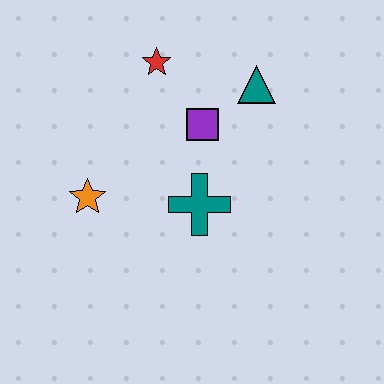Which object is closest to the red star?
The purple square is closest to the red star.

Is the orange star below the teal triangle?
Yes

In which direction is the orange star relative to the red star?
The orange star is below the red star.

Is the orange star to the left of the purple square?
Yes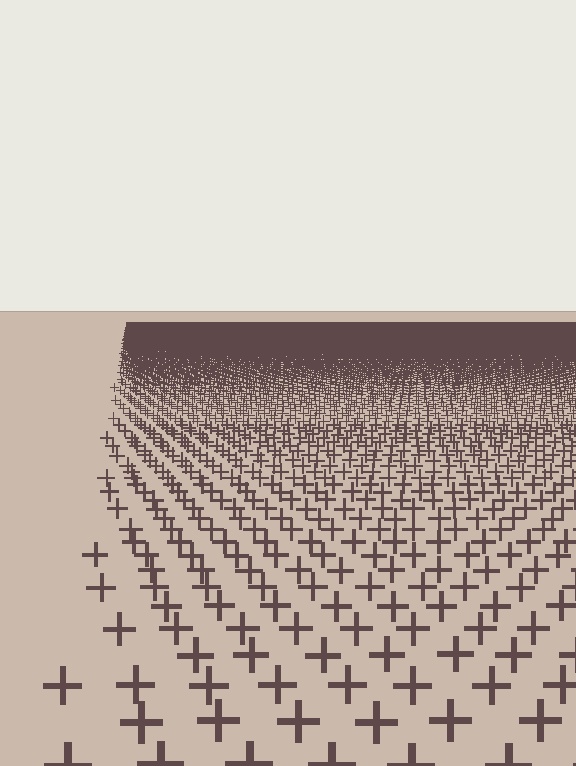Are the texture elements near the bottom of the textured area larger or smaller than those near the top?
Larger. Near the bottom, elements are closer to the viewer and appear at a bigger on-screen size.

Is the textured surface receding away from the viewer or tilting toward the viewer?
The surface is receding away from the viewer. Texture elements get smaller and denser toward the top.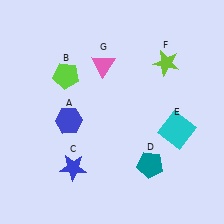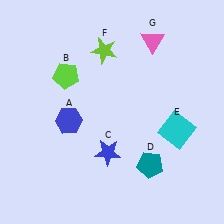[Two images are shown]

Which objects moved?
The objects that moved are: the blue star (C), the lime star (F), the pink triangle (G).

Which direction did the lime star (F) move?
The lime star (F) moved left.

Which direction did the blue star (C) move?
The blue star (C) moved right.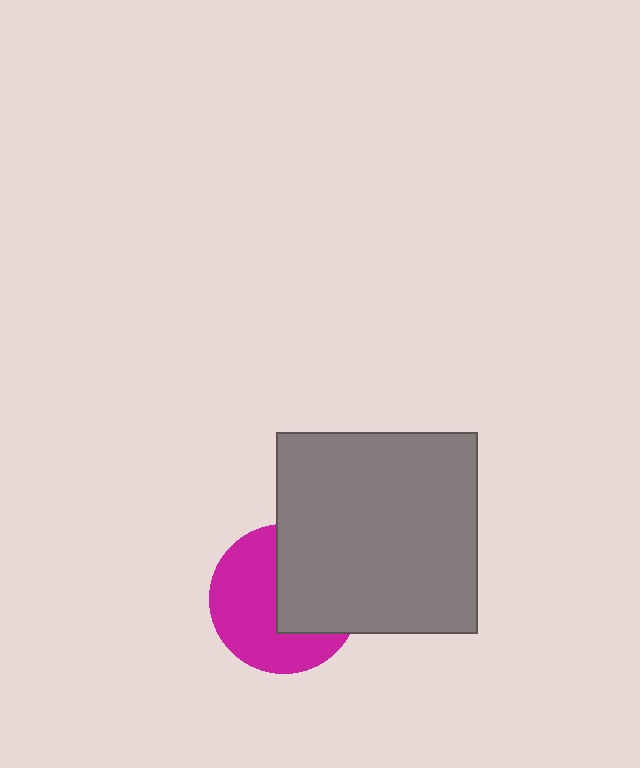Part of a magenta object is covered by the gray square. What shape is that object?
It is a circle.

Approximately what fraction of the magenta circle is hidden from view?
Roughly 45% of the magenta circle is hidden behind the gray square.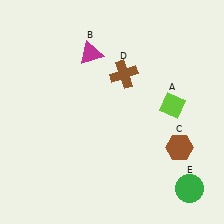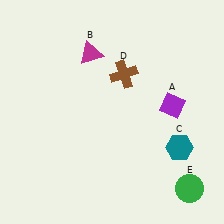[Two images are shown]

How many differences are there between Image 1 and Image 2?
There are 2 differences between the two images.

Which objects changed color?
A changed from lime to purple. C changed from brown to teal.